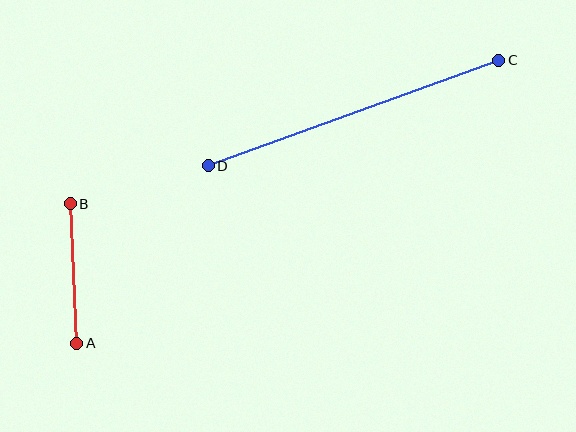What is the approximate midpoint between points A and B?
The midpoint is at approximately (73, 274) pixels.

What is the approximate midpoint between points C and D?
The midpoint is at approximately (354, 113) pixels.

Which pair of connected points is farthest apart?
Points C and D are farthest apart.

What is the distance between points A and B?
The distance is approximately 140 pixels.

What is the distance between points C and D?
The distance is approximately 309 pixels.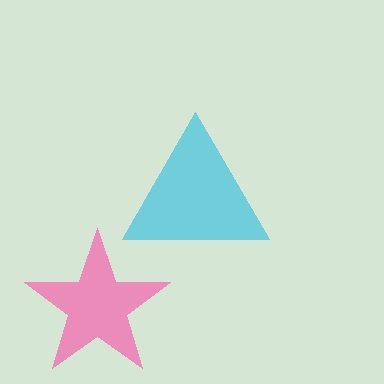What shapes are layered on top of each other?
The layered shapes are: a cyan triangle, a pink star.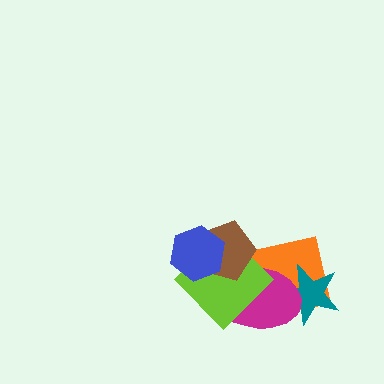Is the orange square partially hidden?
Yes, it is partially covered by another shape.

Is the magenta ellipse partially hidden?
Yes, it is partially covered by another shape.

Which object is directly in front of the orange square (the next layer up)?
The teal star is directly in front of the orange square.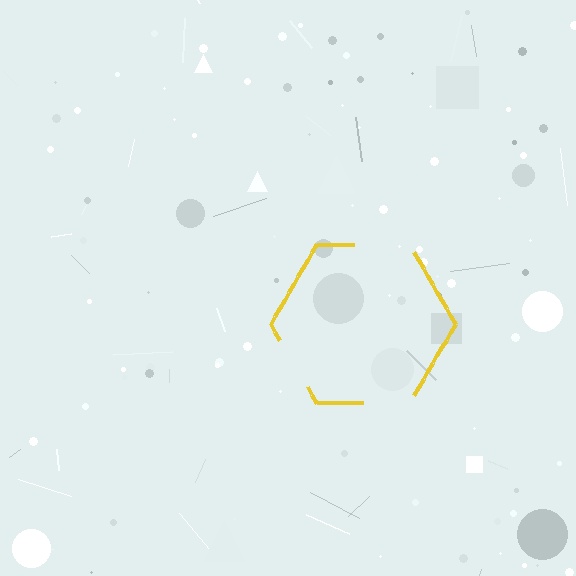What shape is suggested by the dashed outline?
The dashed outline suggests a hexagon.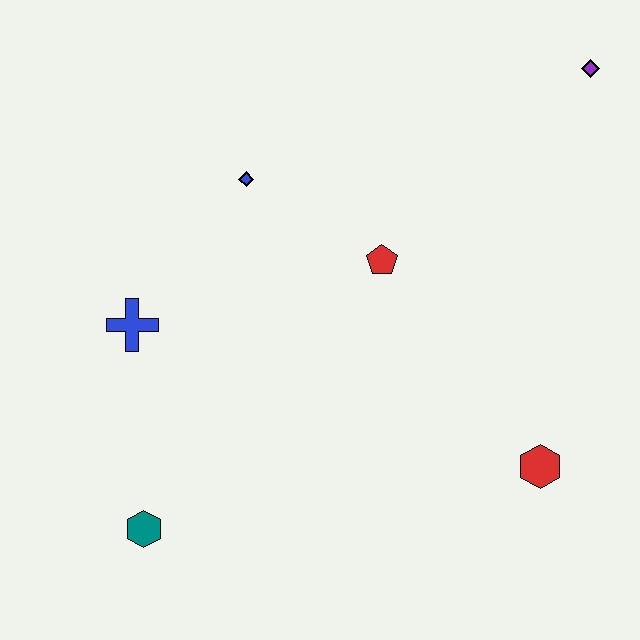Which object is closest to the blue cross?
The blue diamond is closest to the blue cross.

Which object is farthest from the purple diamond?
The teal hexagon is farthest from the purple diamond.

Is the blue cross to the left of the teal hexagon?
Yes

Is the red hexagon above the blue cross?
No